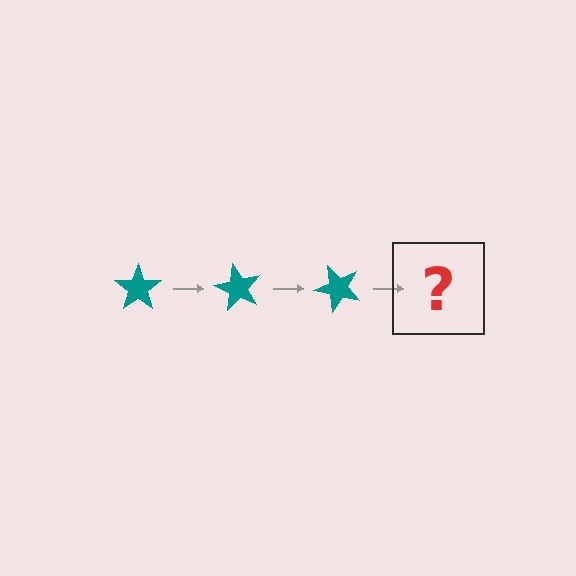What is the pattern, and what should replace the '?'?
The pattern is that the star rotates 60 degrees each step. The '?' should be a teal star rotated 180 degrees.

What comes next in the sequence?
The next element should be a teal star rotated 180 degrees.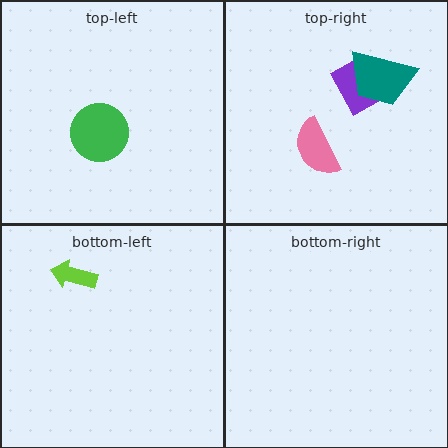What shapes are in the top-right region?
The purple rectangle, the pink semicircle, the teal trapezoid.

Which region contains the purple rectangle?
The top-right region.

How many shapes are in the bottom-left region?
1.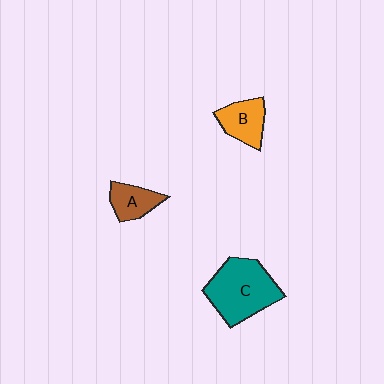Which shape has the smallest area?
Shape A (brown).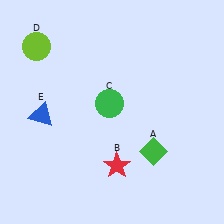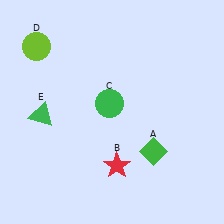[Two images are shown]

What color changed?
The triangle (E) changed from blue in Image 1 to green in Image 2.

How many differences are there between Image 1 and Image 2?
There is 1 difference between the two images.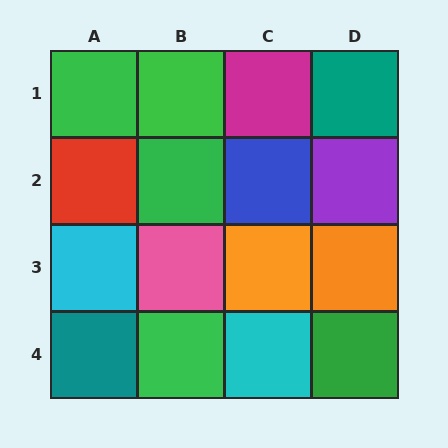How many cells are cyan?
2 cells are cyan.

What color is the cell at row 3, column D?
Orange.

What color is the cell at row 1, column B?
Green.